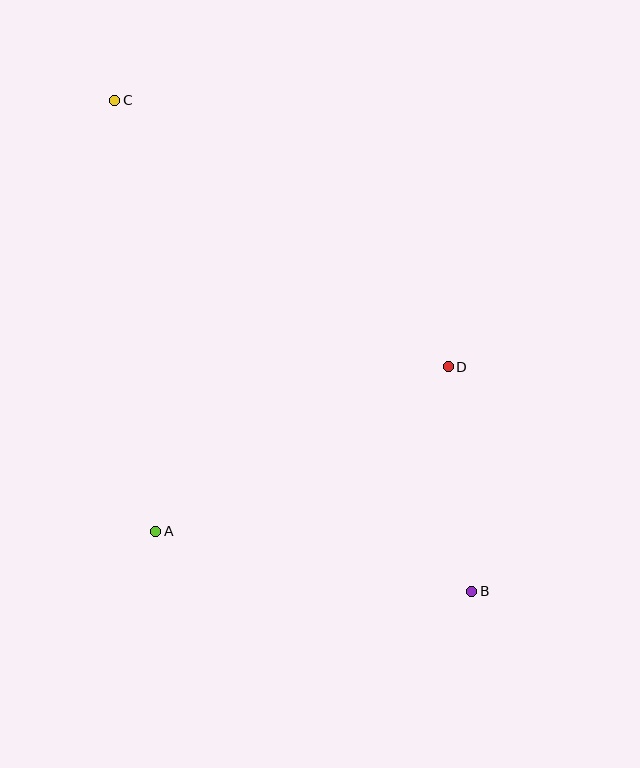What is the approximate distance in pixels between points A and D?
The distance between A and D is approximately 336 pixels.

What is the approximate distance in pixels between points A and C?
The distance between A and C is approximately 433 pixels.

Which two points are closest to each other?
Points B and D are closest to each other.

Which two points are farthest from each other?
Points B and C are farthest from each other.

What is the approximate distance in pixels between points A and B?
The distance between A and B is approximately 322 pixels.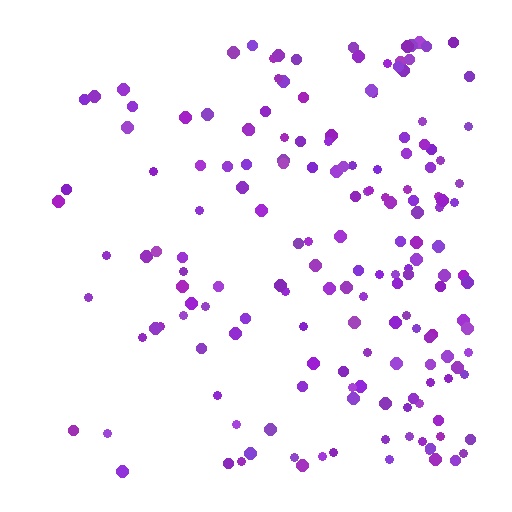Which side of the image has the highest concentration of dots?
The right.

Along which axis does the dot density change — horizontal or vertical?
Horizontal.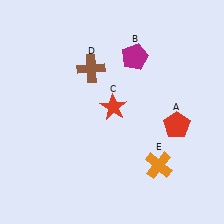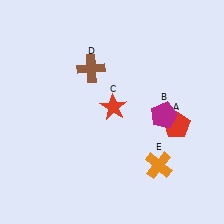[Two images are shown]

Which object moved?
The magenta pentagon (B) moved down.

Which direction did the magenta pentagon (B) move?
The magenta pentagon (B) moved down.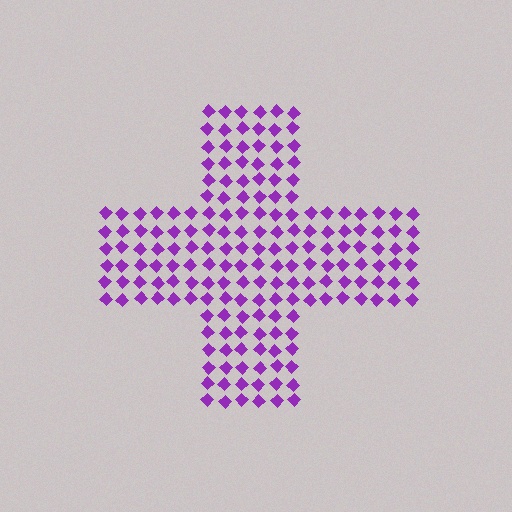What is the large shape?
The large shape is a cross.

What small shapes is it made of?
It is made of small diamonds.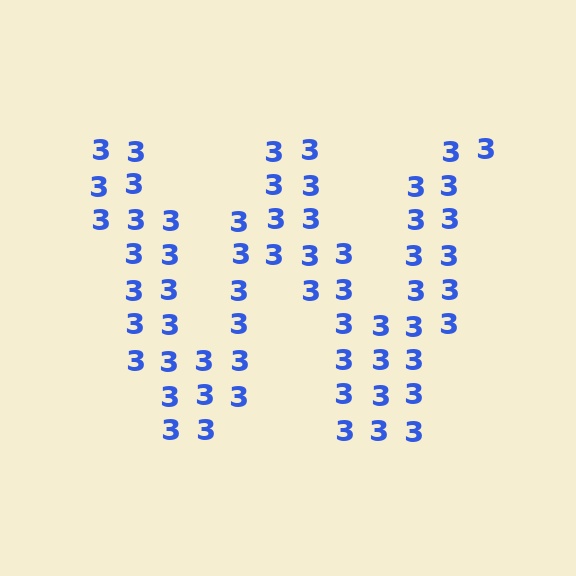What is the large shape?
The large shape is the letter W.